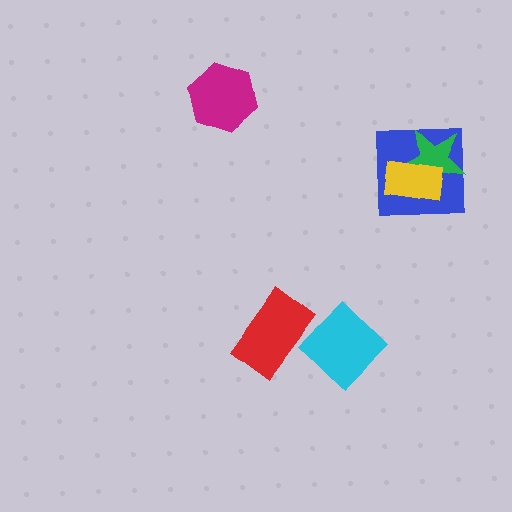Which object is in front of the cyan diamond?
The red rectangle is in front of the cyan diamond.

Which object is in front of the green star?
The yellow rectangle is in front of the green star.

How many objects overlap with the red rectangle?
1 object overlaps with the red rectangle.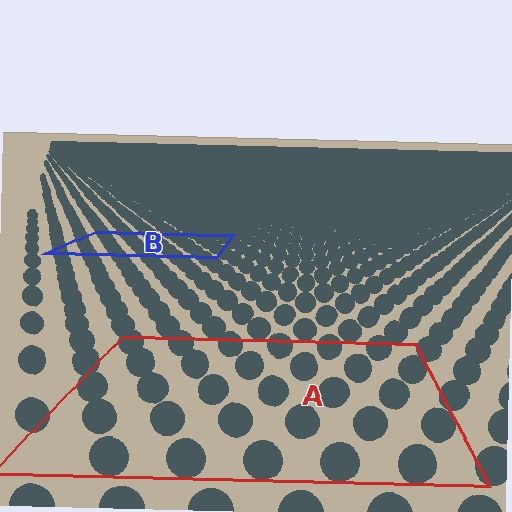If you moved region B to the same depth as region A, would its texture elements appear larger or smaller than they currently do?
They would appear larger. At a closer depth, the same texture elements are projected at a bigger on-screen size.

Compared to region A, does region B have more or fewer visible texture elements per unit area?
Region B has more texture elements per unit area — they are packed more densely because it is farther away.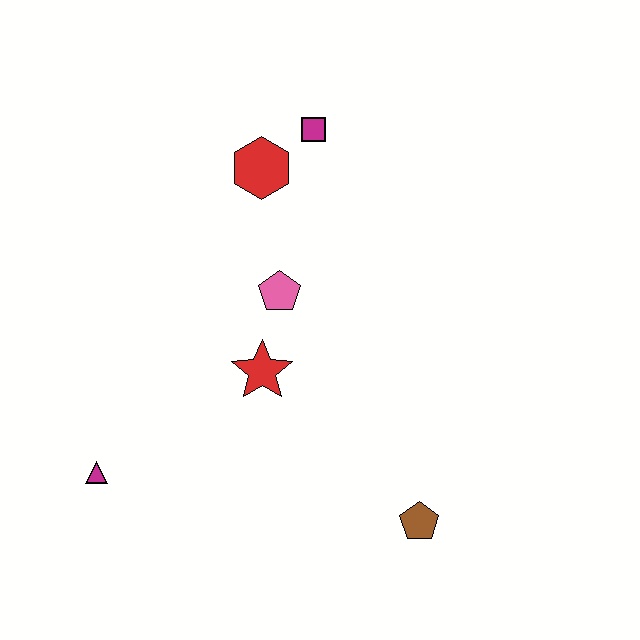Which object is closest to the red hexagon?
The magenta square is closest to the red hexagon.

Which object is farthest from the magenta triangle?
The magenta square is farthest from the magenta triangle.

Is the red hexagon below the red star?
No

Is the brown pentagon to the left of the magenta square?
No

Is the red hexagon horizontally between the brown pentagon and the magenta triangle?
Yes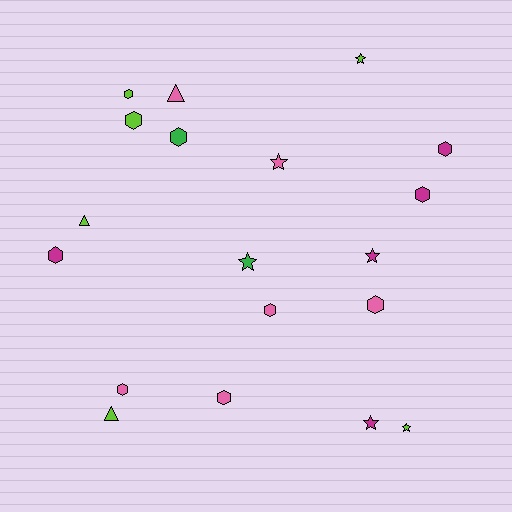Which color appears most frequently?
Lime, with 6 objects.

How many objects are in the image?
There are 19 objects.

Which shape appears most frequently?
Hexagon, with 10 objects.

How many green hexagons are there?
There is 1 green hexagon.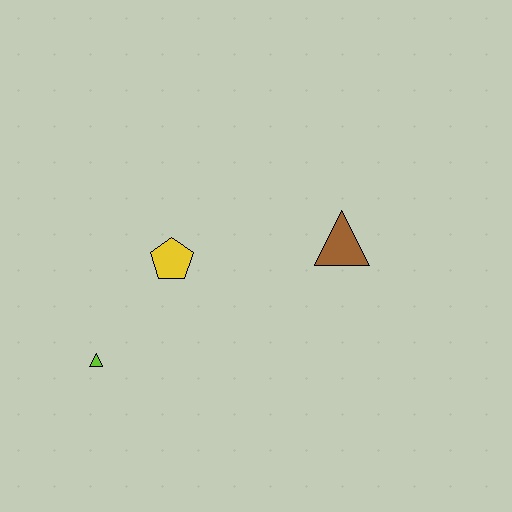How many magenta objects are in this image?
There are no magenta objects.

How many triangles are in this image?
There are 2 triangles.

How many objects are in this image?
There are 3 objects.